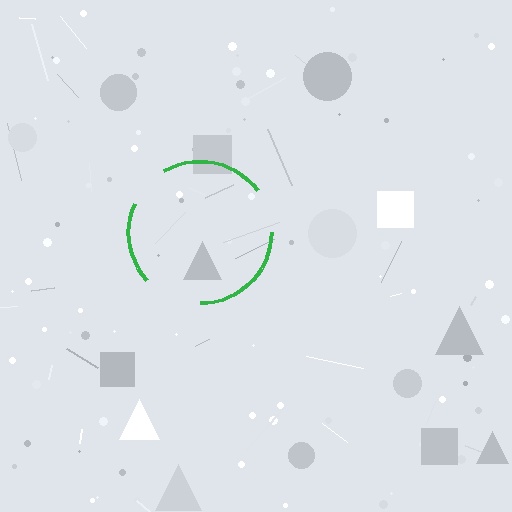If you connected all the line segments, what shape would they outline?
They would outline a circle.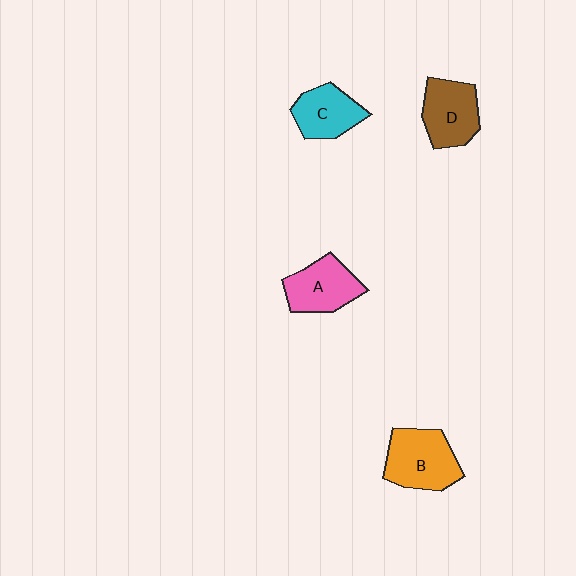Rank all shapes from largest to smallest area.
From largest to smallest: B (orange), D (brown), A (pink), C (cyan).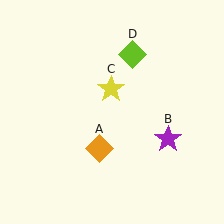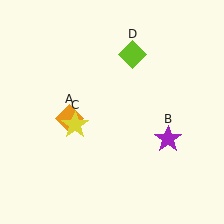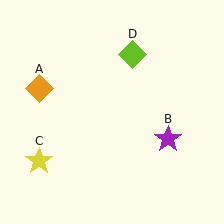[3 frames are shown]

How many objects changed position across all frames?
2 objects changed position: orange diamond (object A), yellow star (object C).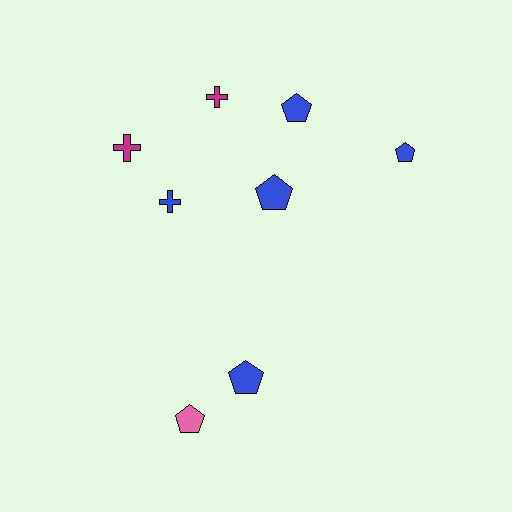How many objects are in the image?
There are 8 objects.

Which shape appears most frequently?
Pentagon, with 5 objects.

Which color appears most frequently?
Blue, with 5 objects.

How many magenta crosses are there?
There are 2 magenta crosses.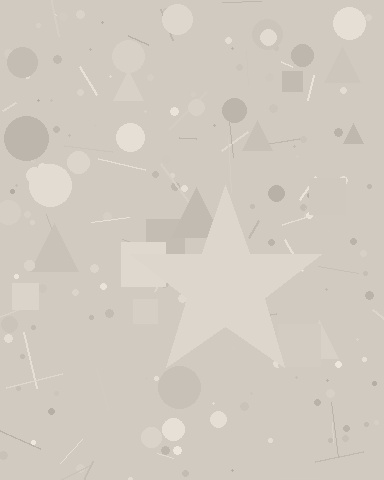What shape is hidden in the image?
A star is hidden in the image.